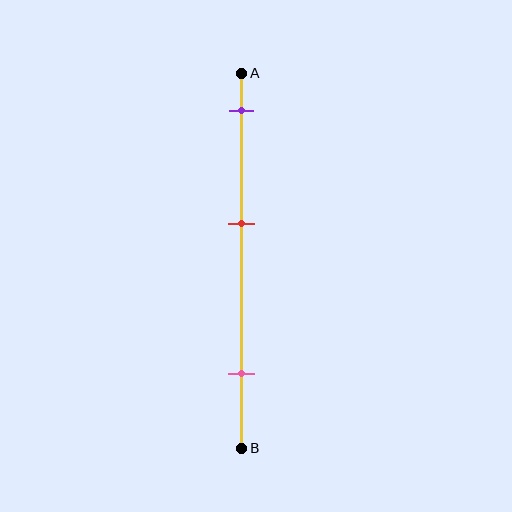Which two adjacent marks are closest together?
The purple and red marks are the closest adjacent pair.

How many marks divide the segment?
There are 3 marks dividing the segment.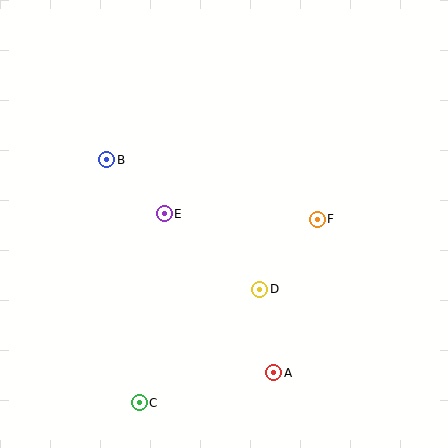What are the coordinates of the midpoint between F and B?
The midpoint between F and B is at (212, 190).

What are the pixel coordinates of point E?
Point E is at (164, 214).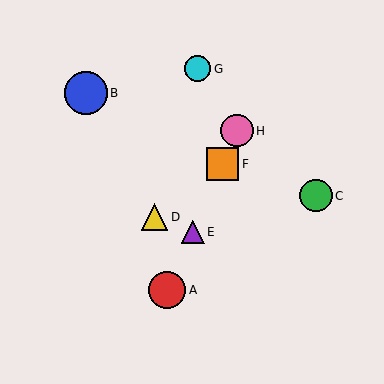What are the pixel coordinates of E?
Object E is at (193, 232).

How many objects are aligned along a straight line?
4 objects (A, E, F, H) are aligned along a straight line.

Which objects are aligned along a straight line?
Objects A, E, F, H are aligned along a straight line.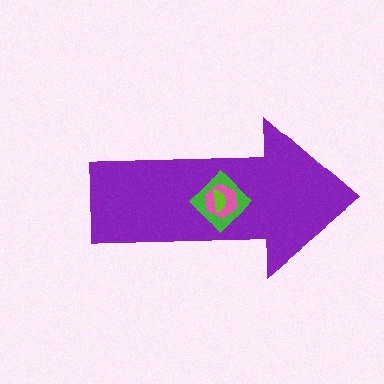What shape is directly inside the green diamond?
The pink hexagon.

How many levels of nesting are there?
4.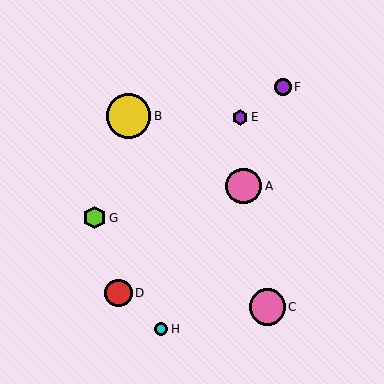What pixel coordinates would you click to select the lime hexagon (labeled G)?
Click at (95, 218) to select the lime hexagon G.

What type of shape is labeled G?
Shape G is a lime hexagon.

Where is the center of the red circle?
The center of the red circle is at (119, 293).